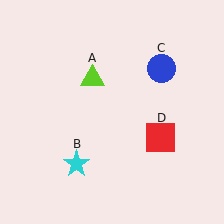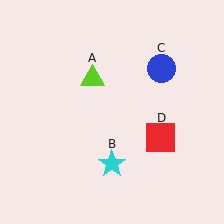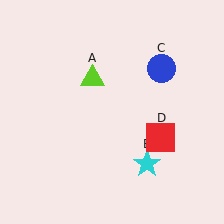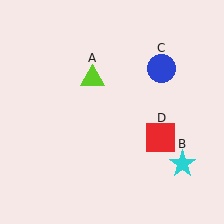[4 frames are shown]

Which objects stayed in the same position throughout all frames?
Lime triangle (object A) and blue circle (object C) and red square (object D) remained stationary.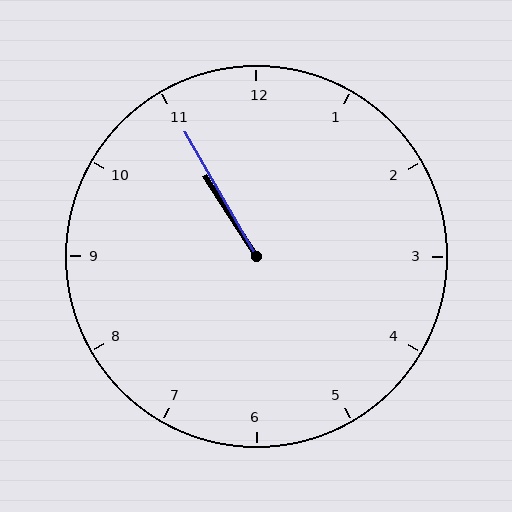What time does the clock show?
10:55.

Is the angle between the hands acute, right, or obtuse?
It is acute.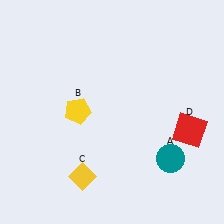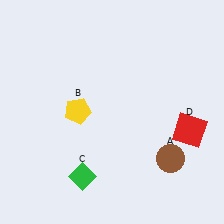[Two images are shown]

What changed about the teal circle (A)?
In Image 1, A is teal. In Image 2, it changed to brown.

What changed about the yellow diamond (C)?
In Image 1, C is yellow. In Image 2, it changed to green.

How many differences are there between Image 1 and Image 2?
There are 2 differences between the two images.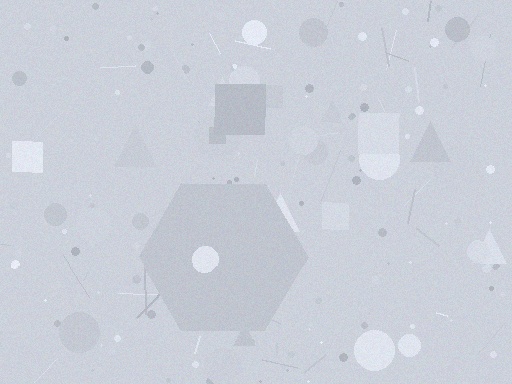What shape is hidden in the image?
A hexagon is hidden in the image.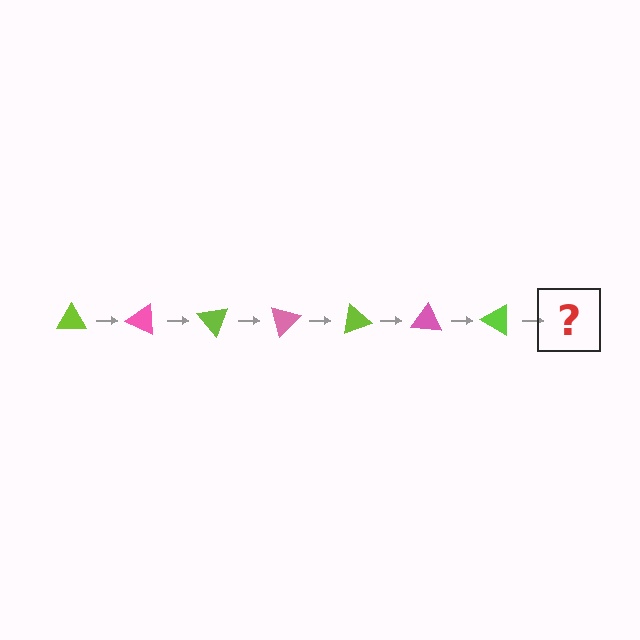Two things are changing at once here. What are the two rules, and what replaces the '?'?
The two rules are that it rotates 25 degrees each step and the color cycles through lime and pink. The '?' should be a pink triangle, rotated 175 degrees from the start.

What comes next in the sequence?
The next element should be a pink triangle, rotated 175 degrees from the start.